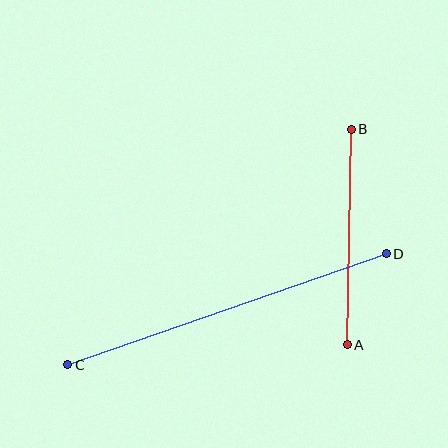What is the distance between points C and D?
The distance is approximately 337 pixels.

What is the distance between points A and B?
The distance is approximately 216 pixels.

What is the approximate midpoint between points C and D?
The midpoint is at approximately (227, 309) pixels.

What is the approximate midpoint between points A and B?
The midpoint is at approximately (349, 237) pixels.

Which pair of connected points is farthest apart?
Points C and D are farthest apart.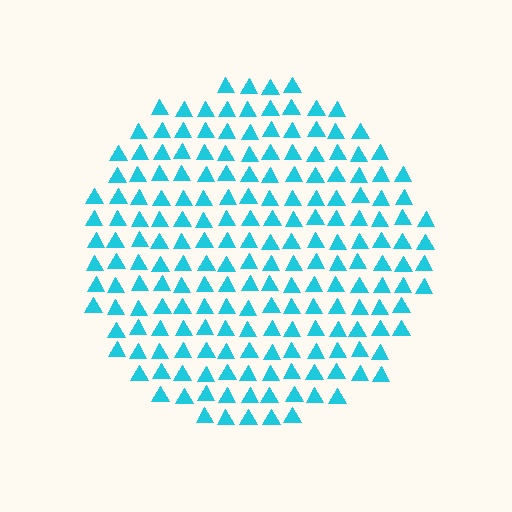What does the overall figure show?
The overall figure shows a circle.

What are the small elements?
The small elements are triangles.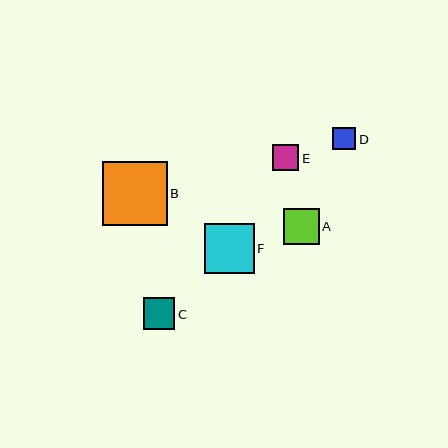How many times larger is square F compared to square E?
Square F is approximately 1.9 times the size of square E.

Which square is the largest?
Square B is the largest with a size of approximately 64 pixels.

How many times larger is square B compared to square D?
Square B is approximately 2.8 times the size of square D.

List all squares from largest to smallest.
From largest to smallest: B, F, A, C, E, D.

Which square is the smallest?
Square D is the smallest with a size of approximately 23 pixels.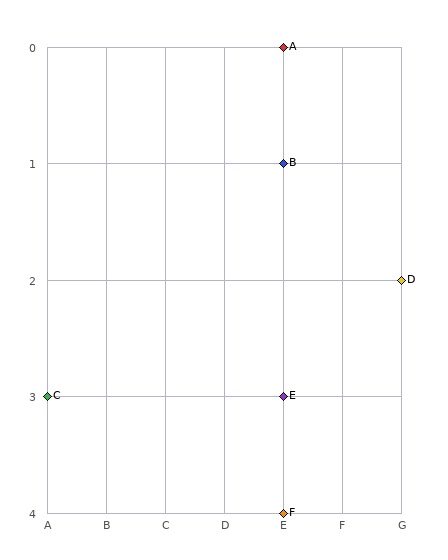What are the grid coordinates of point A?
Point A is at grid coordinates (E, 0).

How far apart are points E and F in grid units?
Points E and F are 1 row apart.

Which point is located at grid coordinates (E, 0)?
Point A is at (E, 0).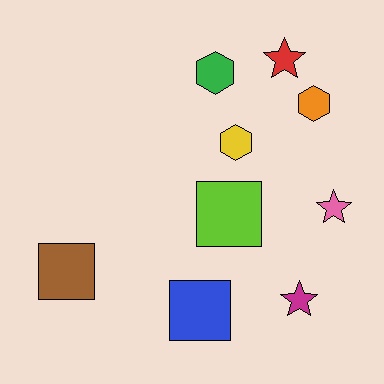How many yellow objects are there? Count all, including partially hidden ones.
There is 1 yellow object.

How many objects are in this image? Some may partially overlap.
There are 9 objects.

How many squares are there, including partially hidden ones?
There are 3 squares.